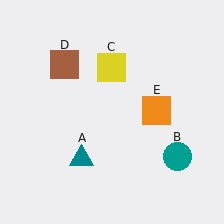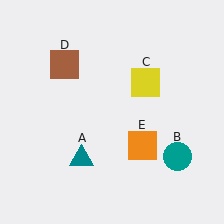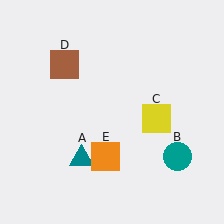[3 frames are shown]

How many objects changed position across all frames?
2 objects changed position: yellow square (object C), orange square (object E).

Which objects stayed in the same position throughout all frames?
Teal triangle (object A) and teal circle (object B) and brown square (object D) remained stationary.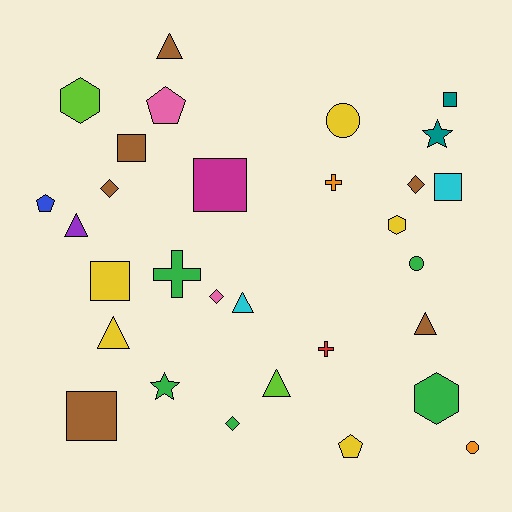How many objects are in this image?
There are 30 objects.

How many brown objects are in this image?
There are 6 brown objects.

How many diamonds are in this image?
There are 4 diamonds.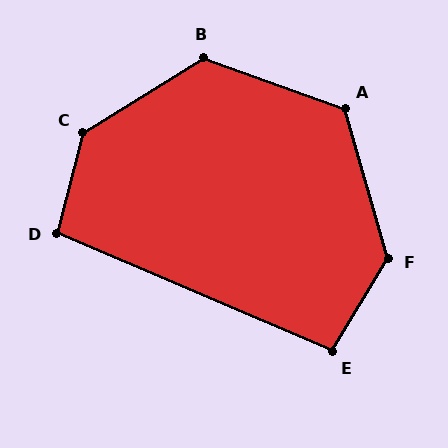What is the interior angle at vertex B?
Approximately 128 degrees (obtuse).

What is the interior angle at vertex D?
Approximately 98 degrees (obtuse).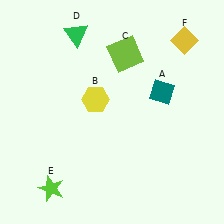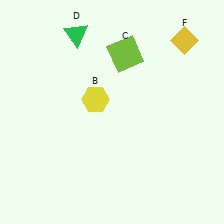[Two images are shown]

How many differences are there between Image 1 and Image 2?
There are 2 differences between the two images.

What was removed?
The lime star (E), the teal diamond (A) were removed in Image 2.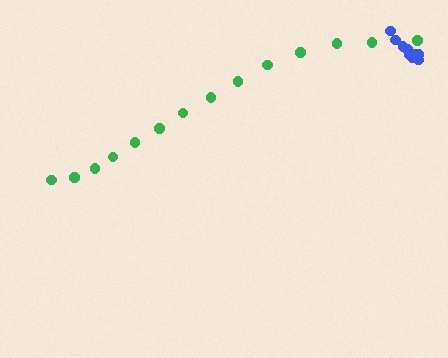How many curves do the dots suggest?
There are 2 distinct paths.